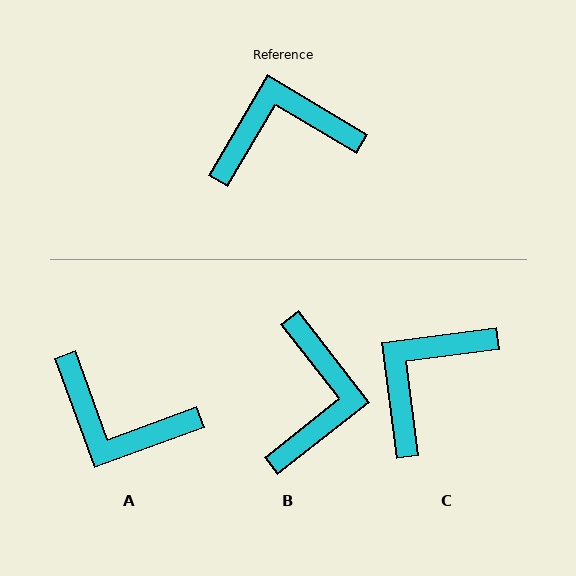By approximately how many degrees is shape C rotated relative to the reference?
Approximately 38 degrees counter-clockwise.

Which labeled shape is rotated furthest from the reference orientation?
A, about 141 degrees away.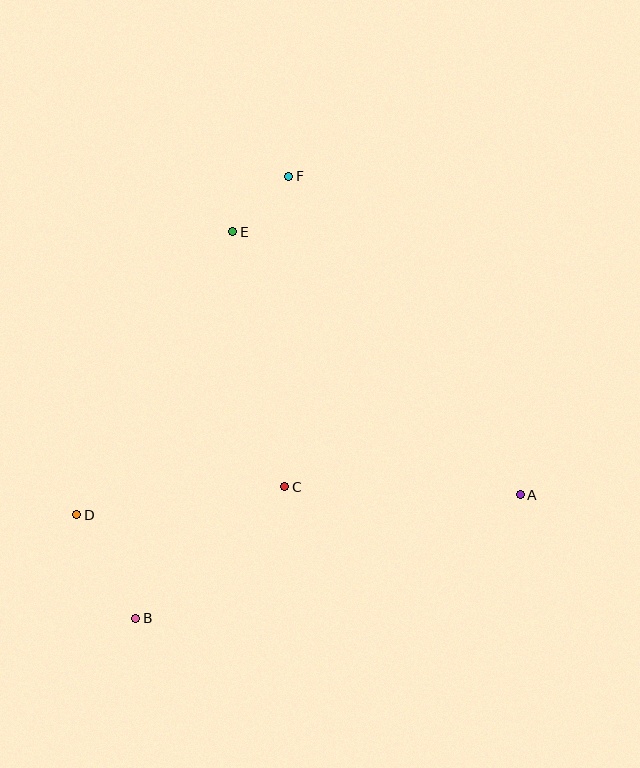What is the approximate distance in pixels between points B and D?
The distance between B and D is approximately 119 pixels.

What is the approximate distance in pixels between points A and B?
The distance between A and B is approximately 404 pixels.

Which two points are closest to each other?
Points E and F are closest to each other.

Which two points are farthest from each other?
Points B and F are farthest from each other.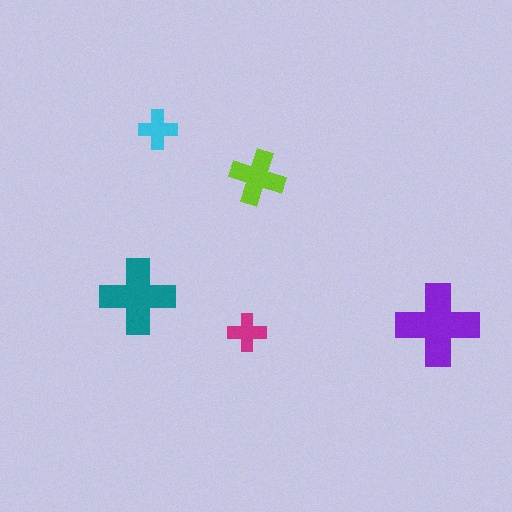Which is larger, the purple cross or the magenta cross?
The purple one.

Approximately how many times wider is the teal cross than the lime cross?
About 1.5 times wider.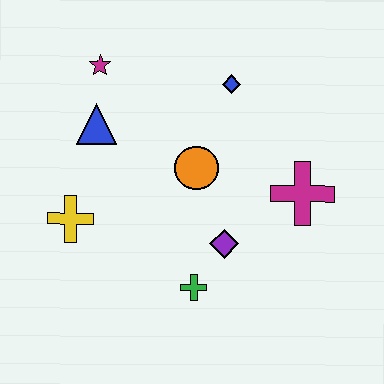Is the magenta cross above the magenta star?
No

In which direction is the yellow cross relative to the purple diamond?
The yellow cross is to the left of the purple diamond.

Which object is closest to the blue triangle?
The magenta star is closest to the blue triangle.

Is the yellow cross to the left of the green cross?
Yes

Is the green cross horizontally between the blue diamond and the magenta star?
Yes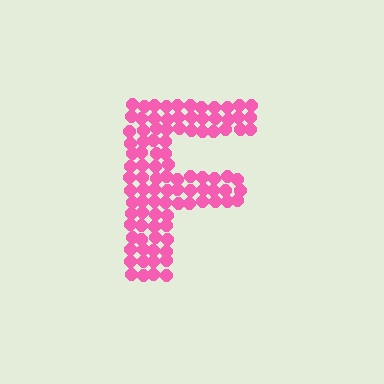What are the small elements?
The small elements are circles.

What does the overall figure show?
The overall figure shows the letter F.